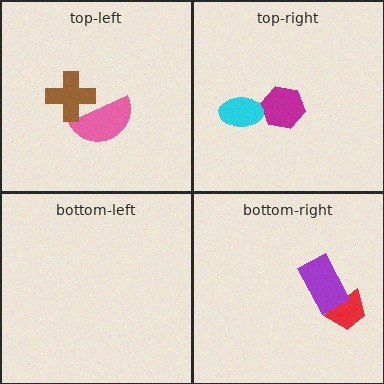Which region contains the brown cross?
The top-left region.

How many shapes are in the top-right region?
2.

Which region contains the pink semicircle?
The top-left region.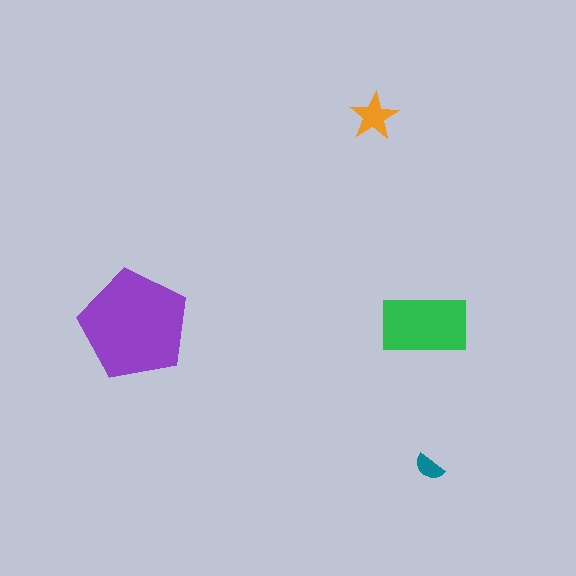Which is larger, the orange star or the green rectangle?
The green rectangle.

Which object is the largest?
The purple pentagon.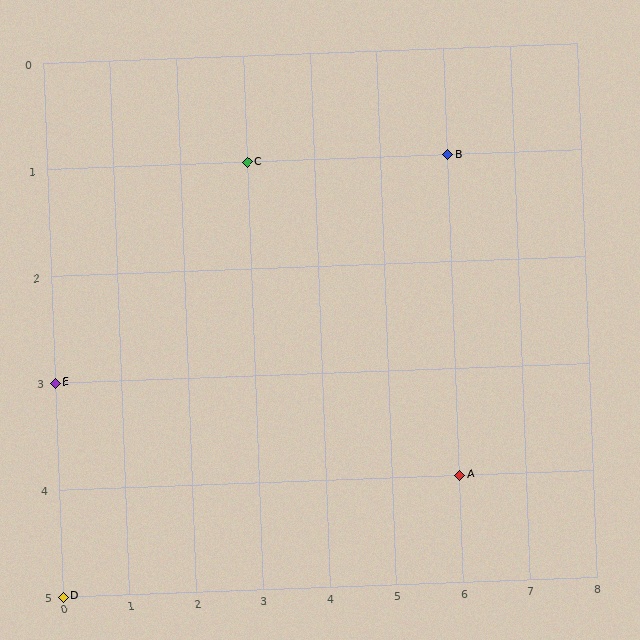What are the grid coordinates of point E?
Point E is at grid coordinates (0, 3).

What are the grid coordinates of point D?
Point D is at grid coordinates (0, 5).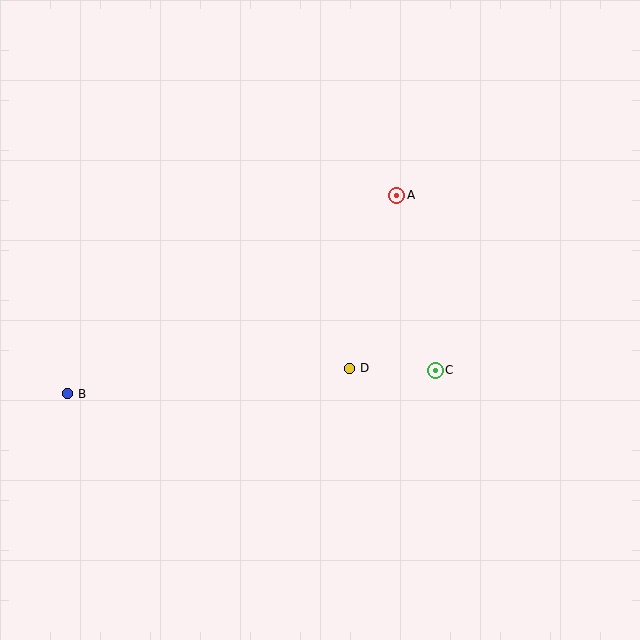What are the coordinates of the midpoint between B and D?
The midpoint between B and D is at (209, 381).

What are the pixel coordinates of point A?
Point A is at (397, 195).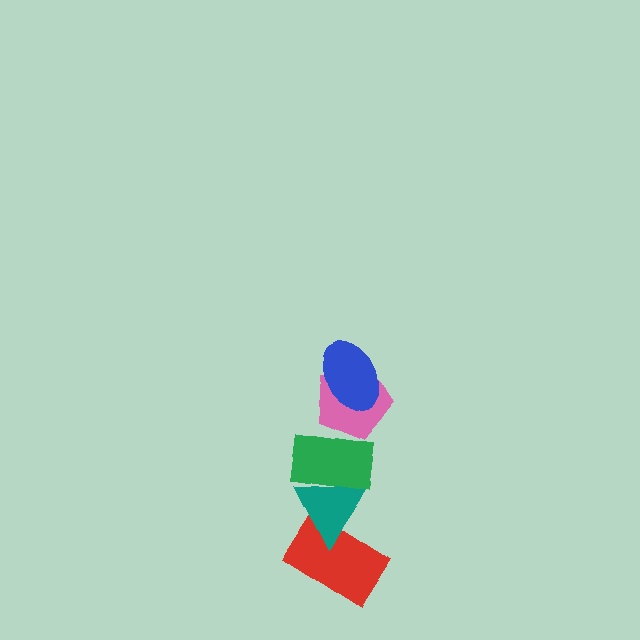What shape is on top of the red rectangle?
The teal triangle is on top of the red rectangle.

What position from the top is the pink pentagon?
The pink pentagon is 2nd from the top.